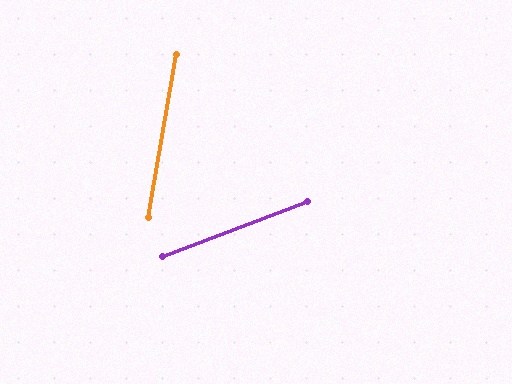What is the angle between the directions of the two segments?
Approximately 59 degrees.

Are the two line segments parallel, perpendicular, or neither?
Neither parallel nor perpendicular — they differ by about 59°.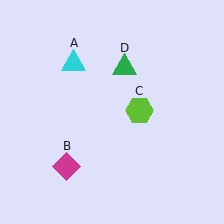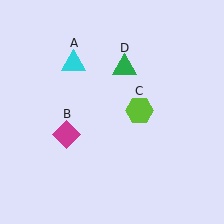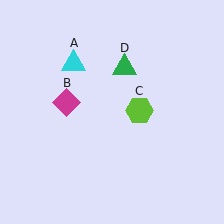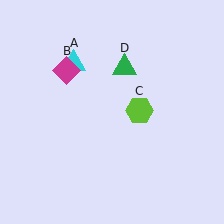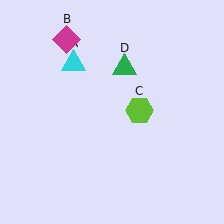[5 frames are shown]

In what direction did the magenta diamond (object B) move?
The magenta diamond (object B) moved up.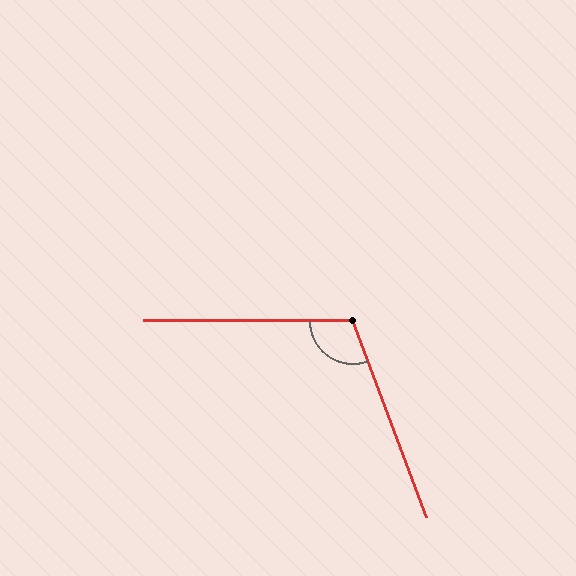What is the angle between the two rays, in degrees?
Approximately 111 degrees.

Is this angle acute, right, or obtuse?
It is obtuse.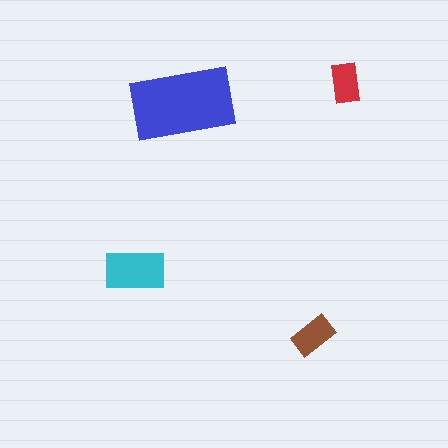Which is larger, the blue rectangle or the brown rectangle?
The blue one.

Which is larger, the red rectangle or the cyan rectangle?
The cyan one.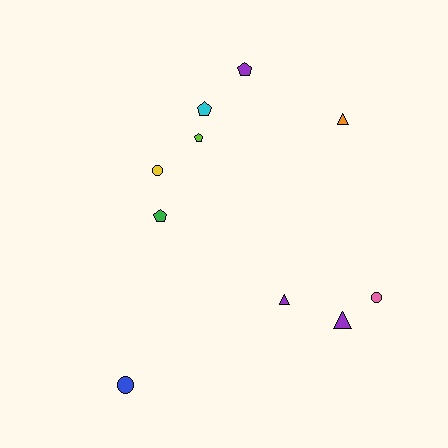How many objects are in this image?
There are 10 objects.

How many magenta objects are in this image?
There are no magenta objects.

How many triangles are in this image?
There are 3 triangles.